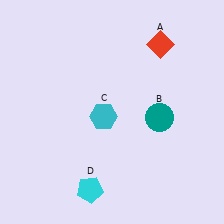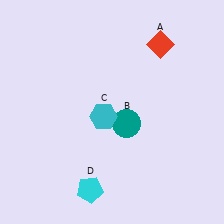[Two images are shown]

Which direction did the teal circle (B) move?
The teal circle (B) moved left.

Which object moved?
The teal circle (B) moved left.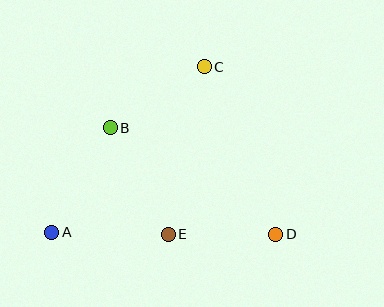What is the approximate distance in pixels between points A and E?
The distance between A and E is approximately 116 pixels.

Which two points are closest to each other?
Points D and E are closest to each other.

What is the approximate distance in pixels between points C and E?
The distance between C and E is approximately 171 pixels.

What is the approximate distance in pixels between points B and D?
The distance between B and D is approximately 197 pixels.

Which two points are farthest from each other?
Points A and C are farthest from each other.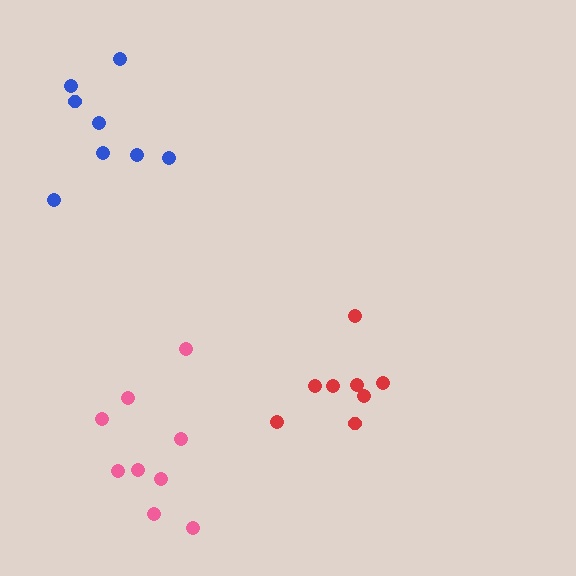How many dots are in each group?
Group 1: 8 dots, Group 2: 8 dots, Group 3: 9 dots (25 total).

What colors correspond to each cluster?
The clusters are colored: blue, red, pink.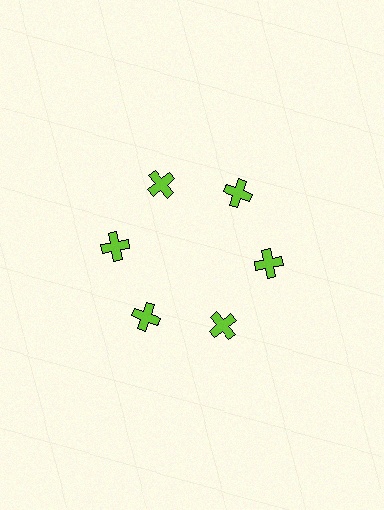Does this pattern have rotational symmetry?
Yes, this pattern has 6-fold rotational symmetry. It looks the same after rotating 60 degrees around the center.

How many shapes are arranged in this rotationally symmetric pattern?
There are 6 shapes, arranged in 6 groups of 1.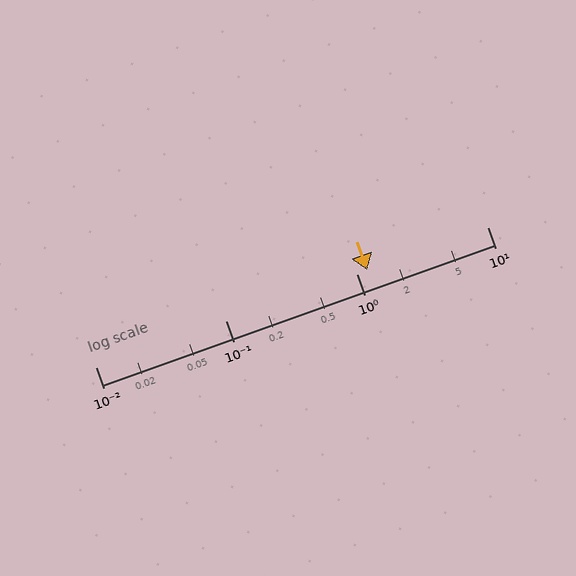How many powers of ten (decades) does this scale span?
The scale spans 3 decades, from 0.01 to 10.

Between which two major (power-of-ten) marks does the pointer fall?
The pointer is between 1 and 10.